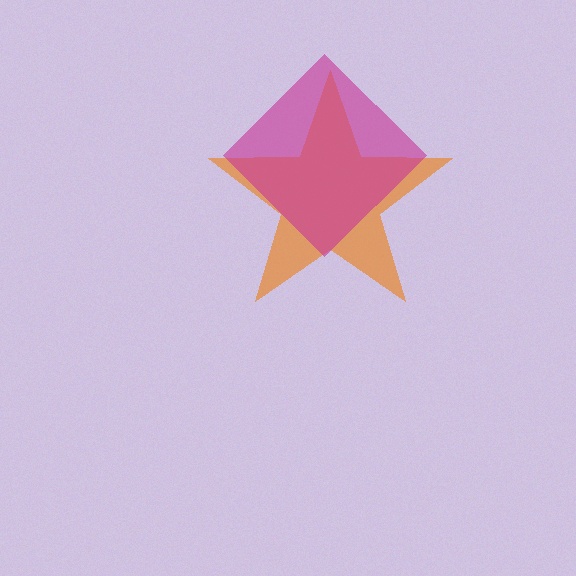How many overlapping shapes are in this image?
There are 2 overlapping shapes in the image.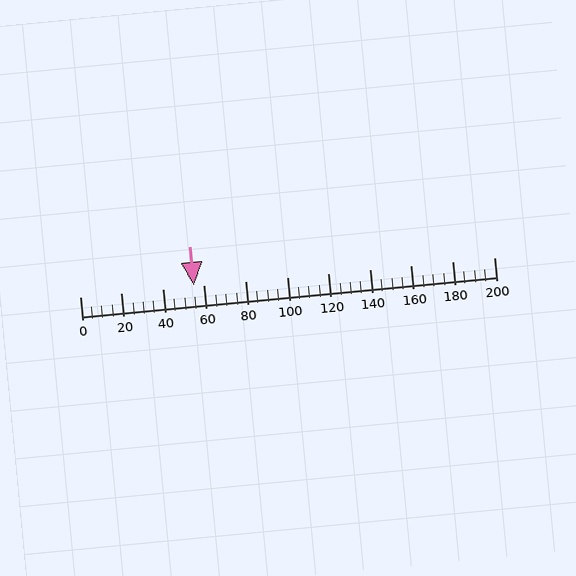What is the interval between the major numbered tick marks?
The major tick marks are spaced 20 units apart.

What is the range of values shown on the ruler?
The ruler shows values from 0 to 200.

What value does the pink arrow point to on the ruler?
The pink arrow points to approximately 55.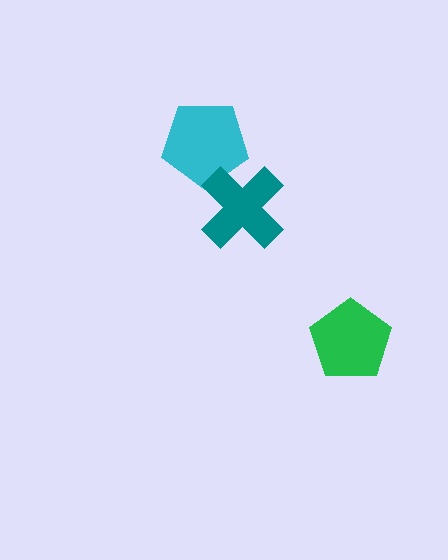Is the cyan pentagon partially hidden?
Yes, it is partially covered by another shape.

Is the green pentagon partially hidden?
No, no other shape covers it.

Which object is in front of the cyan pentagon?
The teal cross is in front of the cyan pentagon.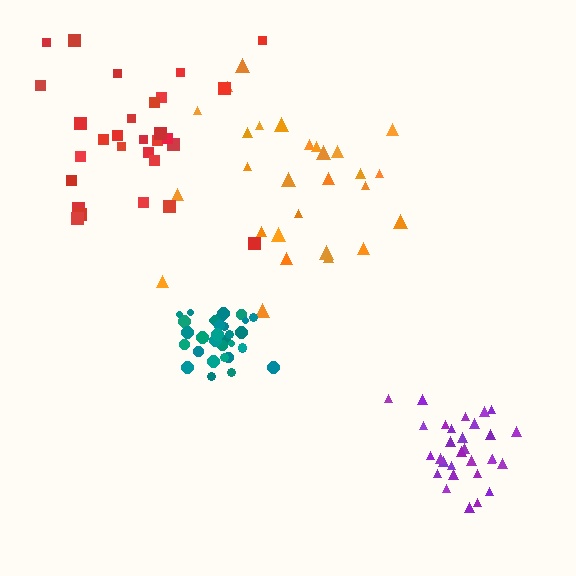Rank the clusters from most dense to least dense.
teal, purple, orange, red.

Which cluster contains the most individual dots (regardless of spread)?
Teal (33).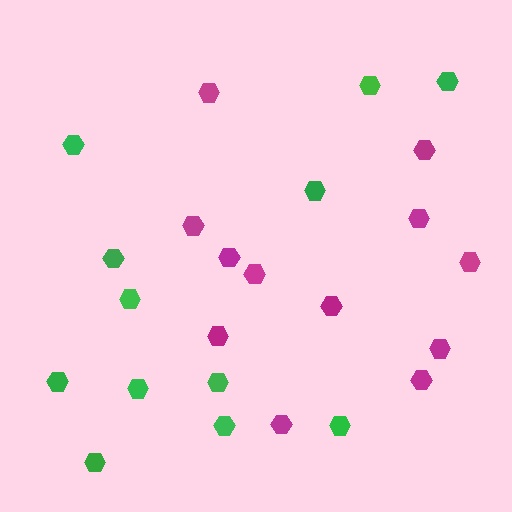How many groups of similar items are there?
There are 2 groups: one group of green hexagons (12) and one group of magenta hexagons (12).